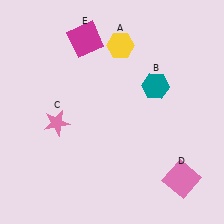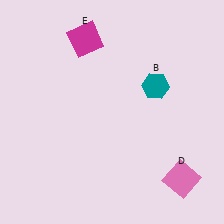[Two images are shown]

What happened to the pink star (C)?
The pink star (C) was removed in Image 2. It was in the bottom-left area of Image 1.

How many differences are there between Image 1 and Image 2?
There are 2 differences between the two images.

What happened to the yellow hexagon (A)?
The yellow hexagon (A) was removed in Image 2. It was in the top-right area of Image 1.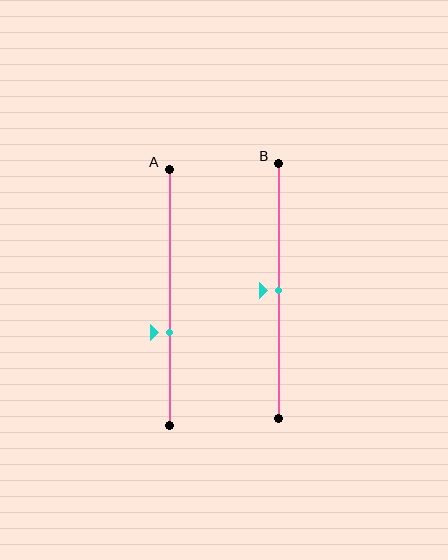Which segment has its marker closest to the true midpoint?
Segment B has its marker closest to the true midpoint.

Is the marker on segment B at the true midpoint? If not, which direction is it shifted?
Yes, the marker on segment B is at the true midpoint.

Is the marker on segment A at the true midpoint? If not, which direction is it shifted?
No, the marker on segment A is shifted downward by about 13% of the segment length.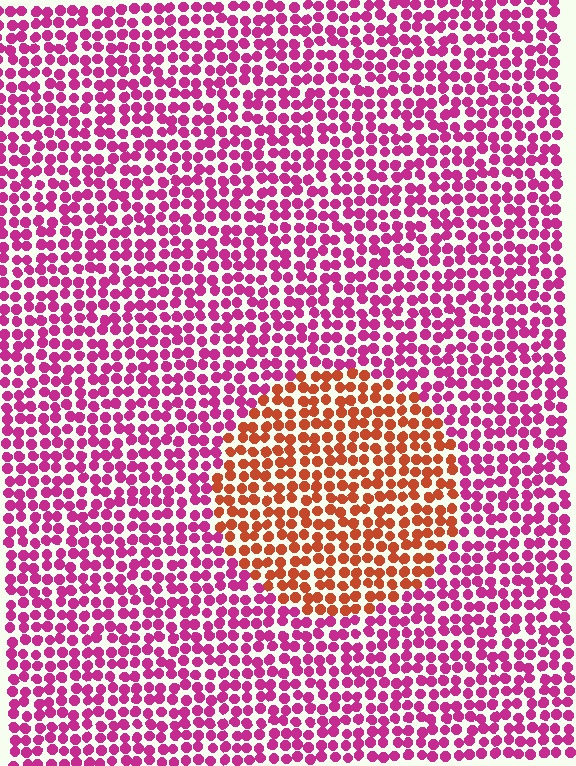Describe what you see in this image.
The image is filled with small magenta elements in a uniform arrangement. A circle-shaped region is visible where the elements are tinted to a slightly different hue, forming a subtle color boundary.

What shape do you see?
I see a circle.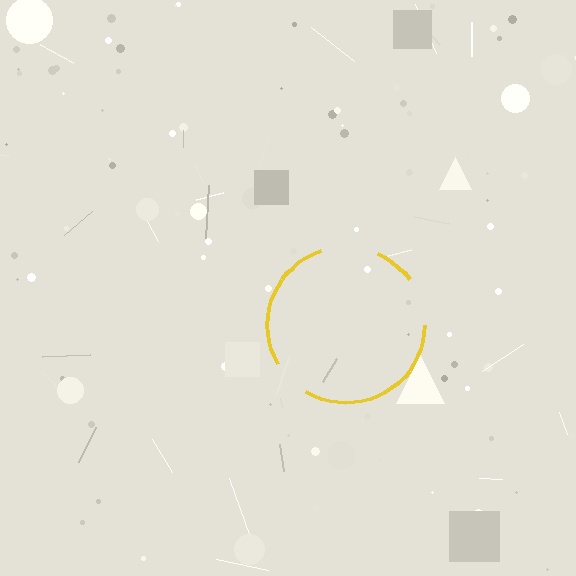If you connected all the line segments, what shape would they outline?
They would outline a circle.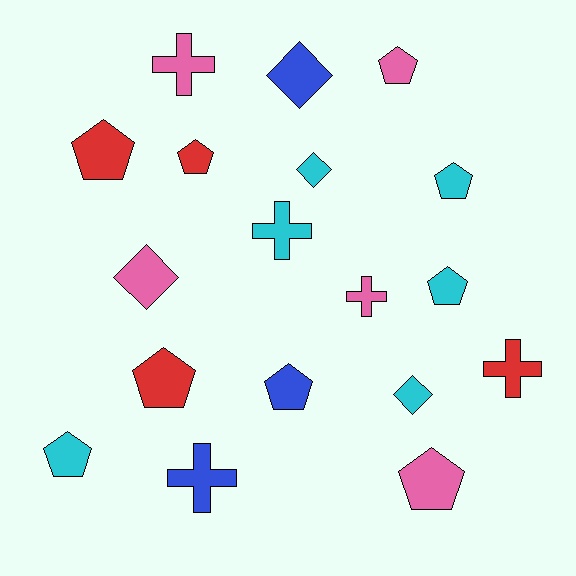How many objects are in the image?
There are 18 objects.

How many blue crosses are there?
There is 1 blue cross.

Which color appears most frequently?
Cyan, with 6 objects.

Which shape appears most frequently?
Pentagon, with 9 objects.